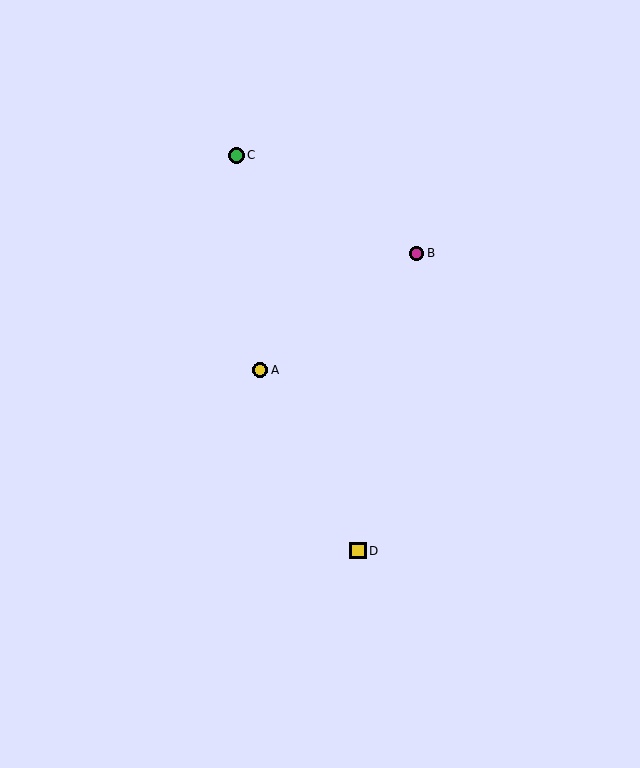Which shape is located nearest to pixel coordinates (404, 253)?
The magenta circle (labeled B) at (417, 253) is nearest to that location.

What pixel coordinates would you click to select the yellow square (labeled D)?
Click at (358, 551) to select the yellow square D.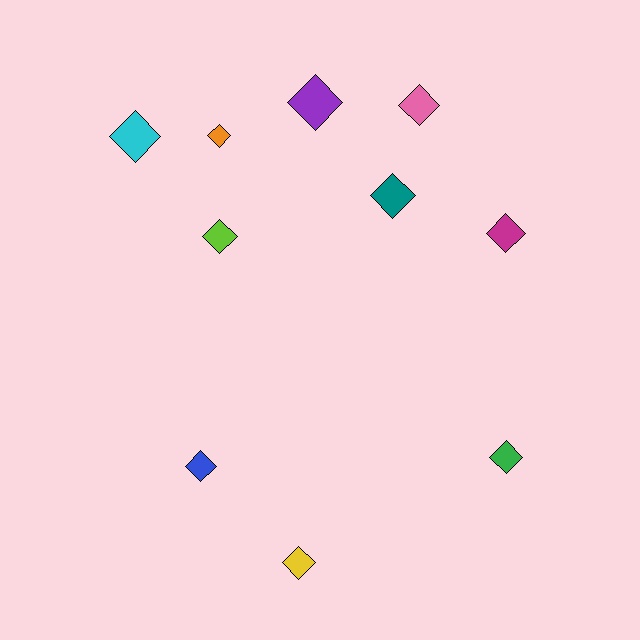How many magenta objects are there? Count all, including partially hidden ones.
There is 1 magenta object.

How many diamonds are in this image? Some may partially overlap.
There are 10 diamonds.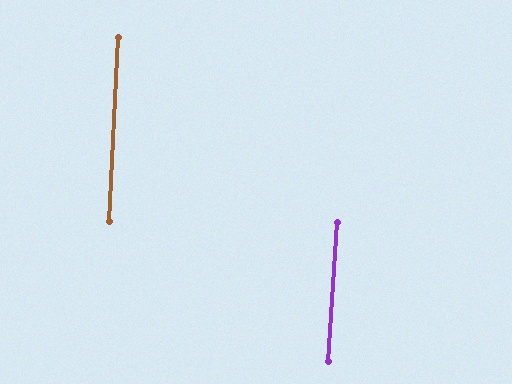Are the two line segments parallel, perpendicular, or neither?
Parallel — their directions differ by only 0.8°.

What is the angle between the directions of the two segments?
Approximately 1 degree.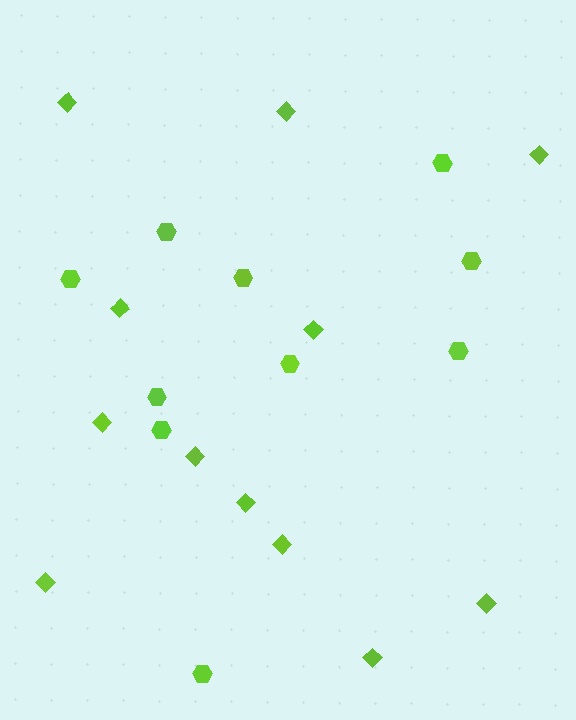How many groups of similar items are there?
There are 2 groups: one group of hexagons (10) and one group of diamonds (12).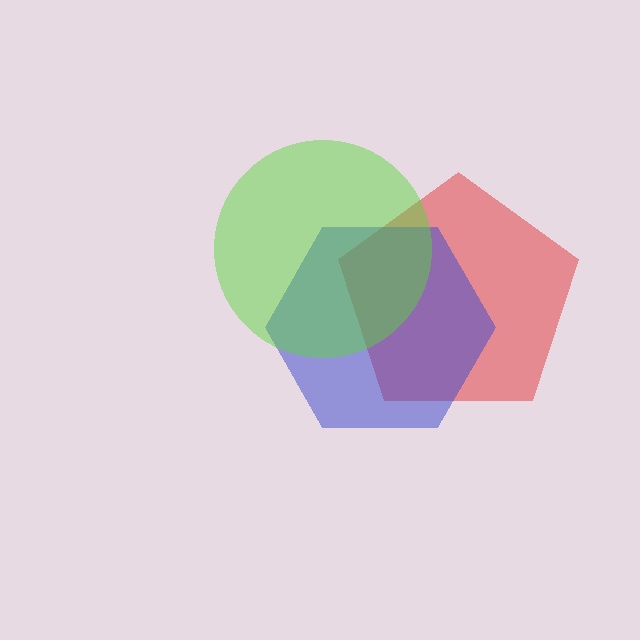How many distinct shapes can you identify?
There are 3 distinct shapes: a red pentagon, a blue hexagon, a lime circle.